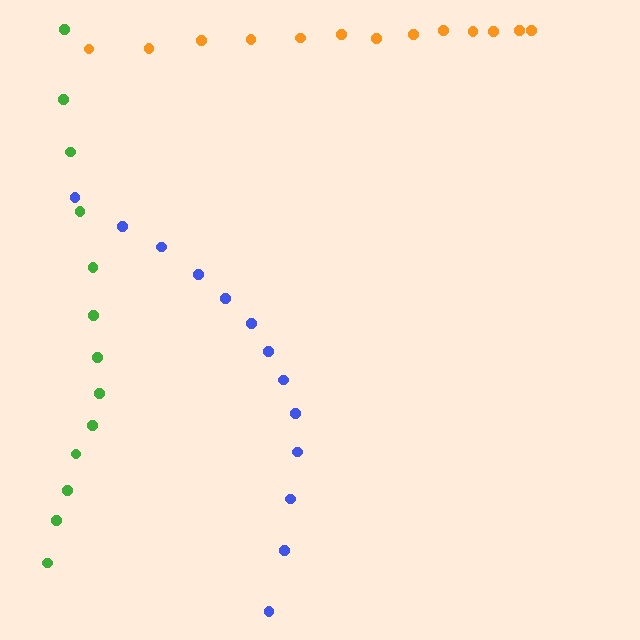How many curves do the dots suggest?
There are 3 distinct paths.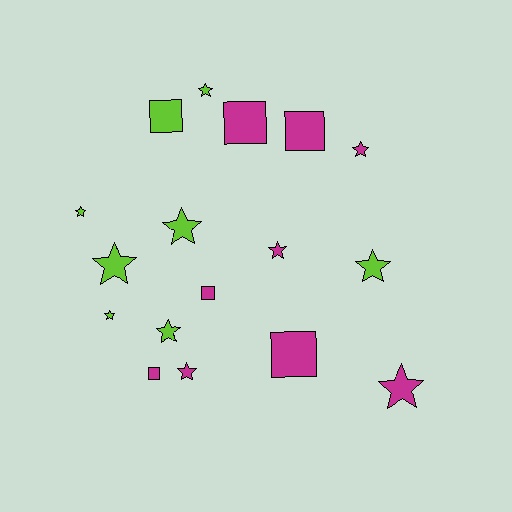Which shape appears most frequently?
Star, with 11 objects.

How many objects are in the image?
There are 17 objects.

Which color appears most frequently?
Magenta, with 9 objects.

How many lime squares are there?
There is 1 lime square.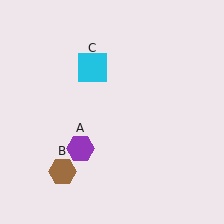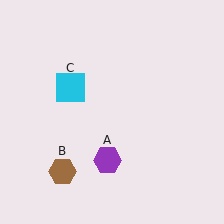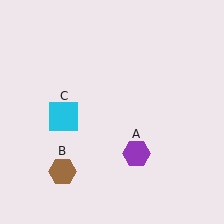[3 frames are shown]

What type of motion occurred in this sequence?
The purple hexagon (object A), cyan square (object C) rotated counterclockwise around the center of the scene.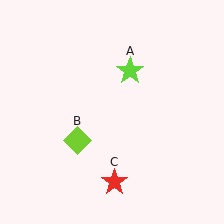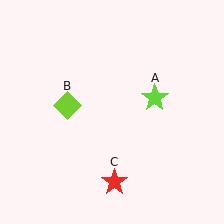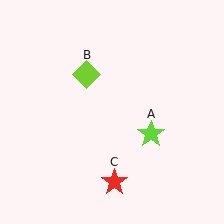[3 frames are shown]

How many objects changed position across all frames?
2 objects changed position: lime star (object A), lime diamond (object B).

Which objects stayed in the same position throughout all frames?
Red star (object C) remained stationary.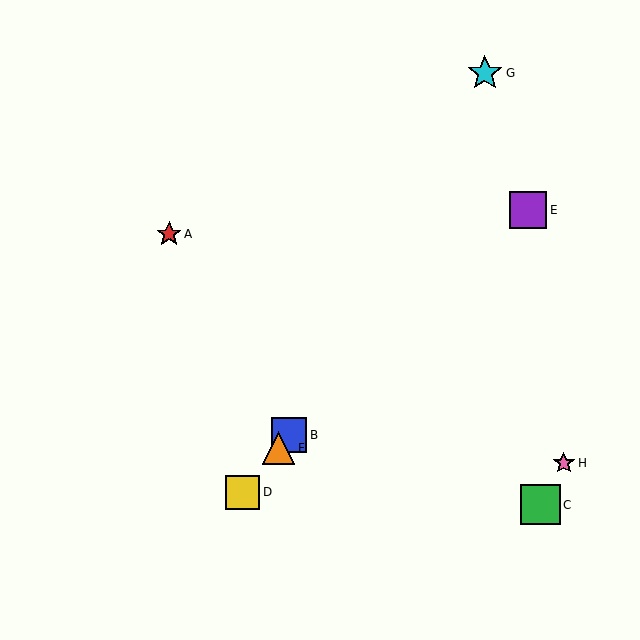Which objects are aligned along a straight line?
Objects B, D, F are aligned along a straight line.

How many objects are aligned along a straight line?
3 objects (B, D, F) are aligned along a straight line.